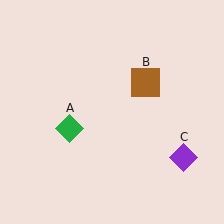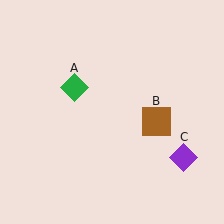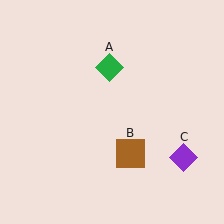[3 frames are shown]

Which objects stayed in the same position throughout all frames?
Purple diamond (object C) remained stationary.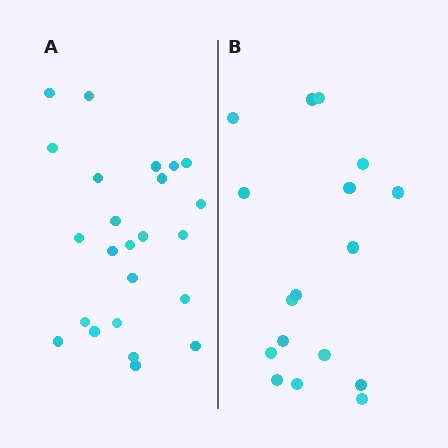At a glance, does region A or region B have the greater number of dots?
Region A (the left region) has more dots.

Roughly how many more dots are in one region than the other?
Region A has roughly 8 or so more dots than region B.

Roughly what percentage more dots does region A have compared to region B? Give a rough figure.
About 40% more.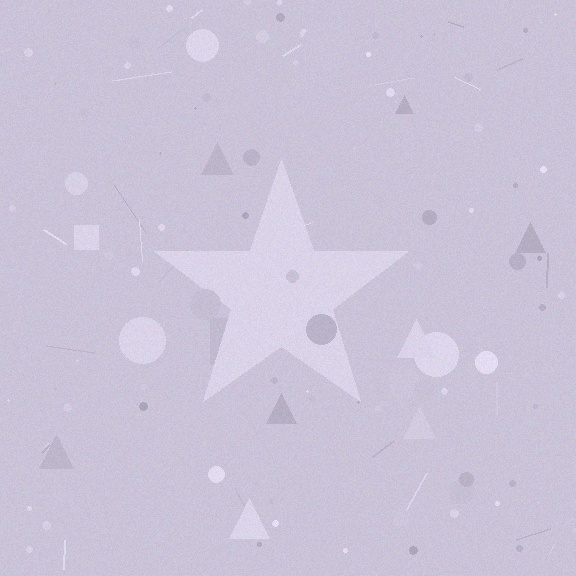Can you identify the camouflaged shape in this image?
The camouflaged shape is a star.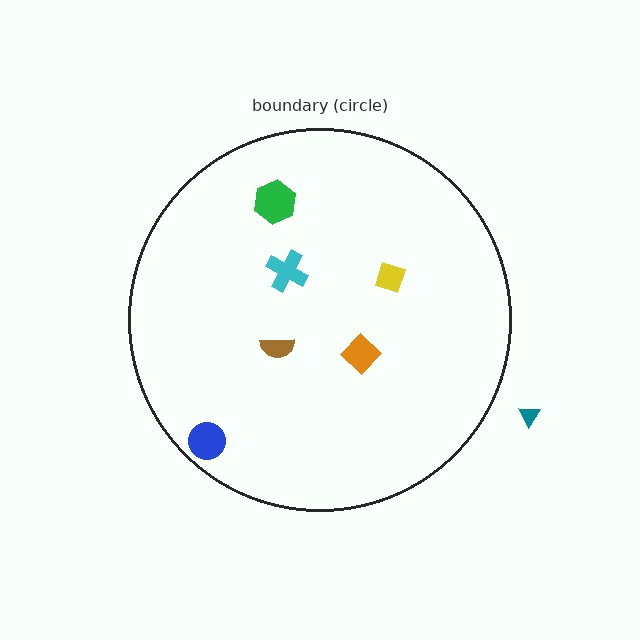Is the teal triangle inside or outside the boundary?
Outside.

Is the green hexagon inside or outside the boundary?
Inside.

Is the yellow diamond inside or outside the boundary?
Inside.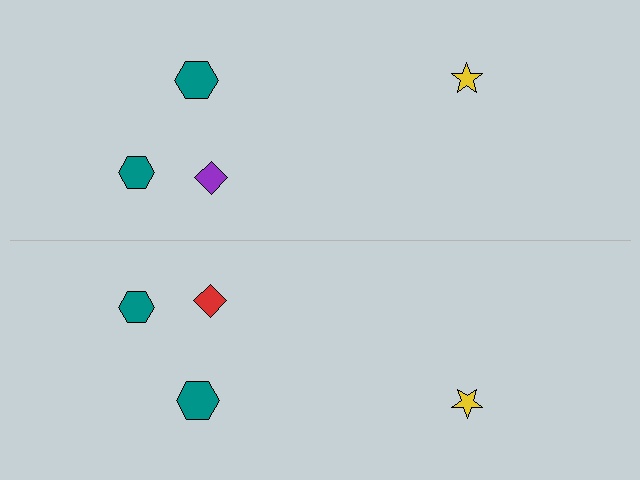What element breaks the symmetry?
The red diamond on the bottom side breaks the symmetry — its mirror counterpart is purple.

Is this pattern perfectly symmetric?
No, the pattern is not perfectly symmetric. The red diamond on the bottom side breaks the symmetry — its mirror counterpart is purple.